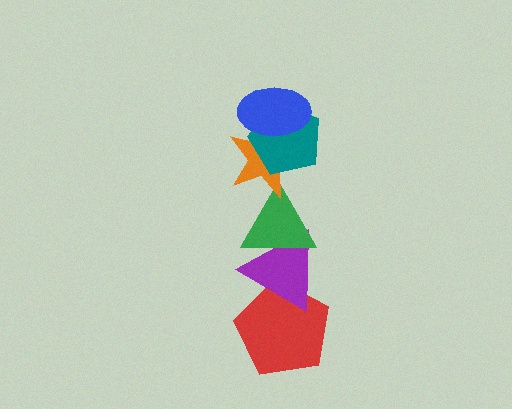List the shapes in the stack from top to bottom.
From top to bottom: the blue ellipse, the teal pentagon, the orange star, the green triangle, the purple triangle, the red pentagon.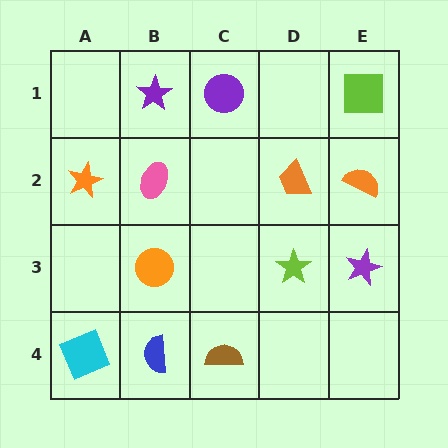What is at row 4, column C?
A brown semicircle.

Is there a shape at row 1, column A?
No, that cell is empty.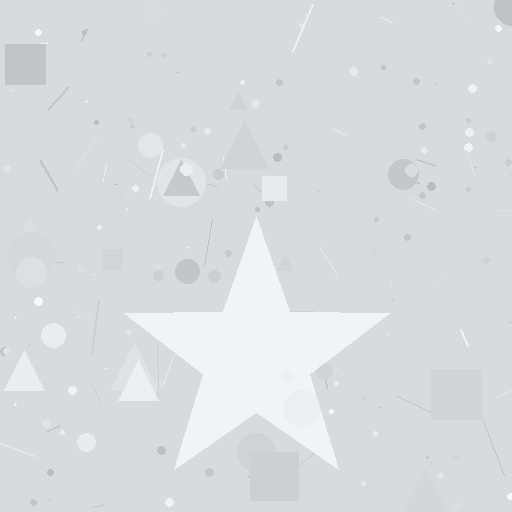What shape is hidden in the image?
A star is hidden in the image.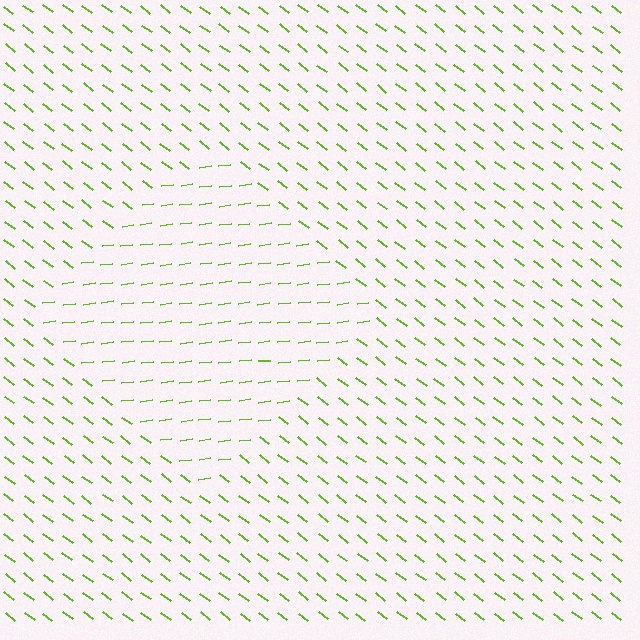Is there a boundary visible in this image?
Yes, there is a texture boundary formed by a change in line orientation.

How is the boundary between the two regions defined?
The boundary is defined purely by a change in line orientation (approximately 45 degrees difference). All lines are the same color and thickness.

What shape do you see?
I see a diamond.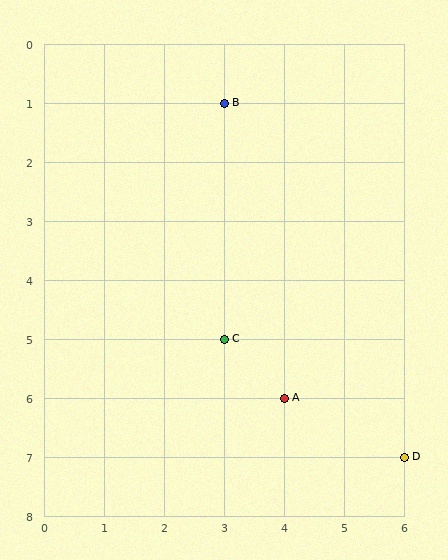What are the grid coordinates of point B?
Point B is at grid coordinates (3, 1).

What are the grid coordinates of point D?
Point D is at grid coordinates (6, 7).